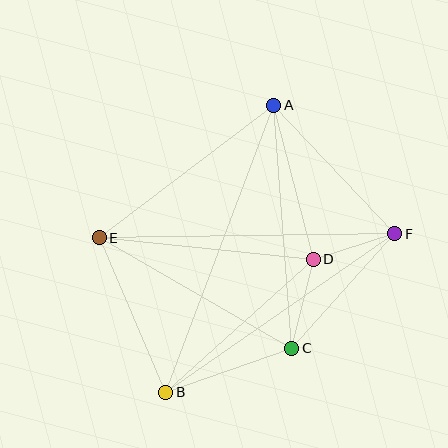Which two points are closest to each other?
Points D and F are closest to each other.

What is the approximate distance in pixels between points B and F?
The distance between B and F is approximately 278 pixels.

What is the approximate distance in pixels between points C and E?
The distance between C and E is approximately 222 pixels.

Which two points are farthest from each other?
Points A and B are farthest from each other.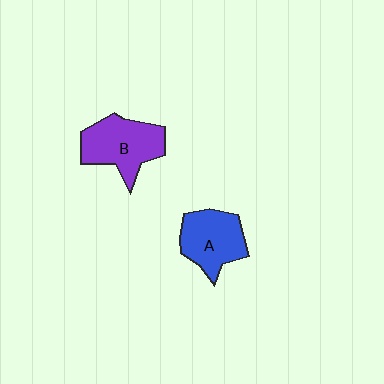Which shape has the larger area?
Shape B (purple).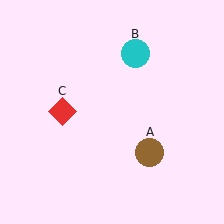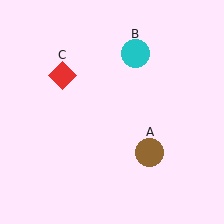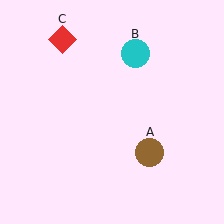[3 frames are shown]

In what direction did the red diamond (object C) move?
The red diamond (object C) moved up.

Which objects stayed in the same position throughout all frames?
Brown circle (object A) and cyan circle (object B) remained stationary.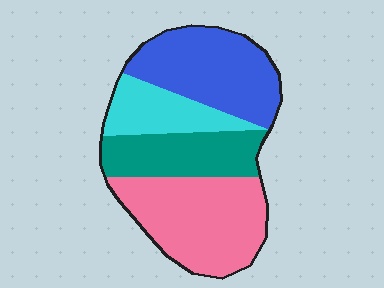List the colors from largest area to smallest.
From largest to smallest: pink, blue, teal, cyan.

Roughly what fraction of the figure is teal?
Teal covers 21% of the figure.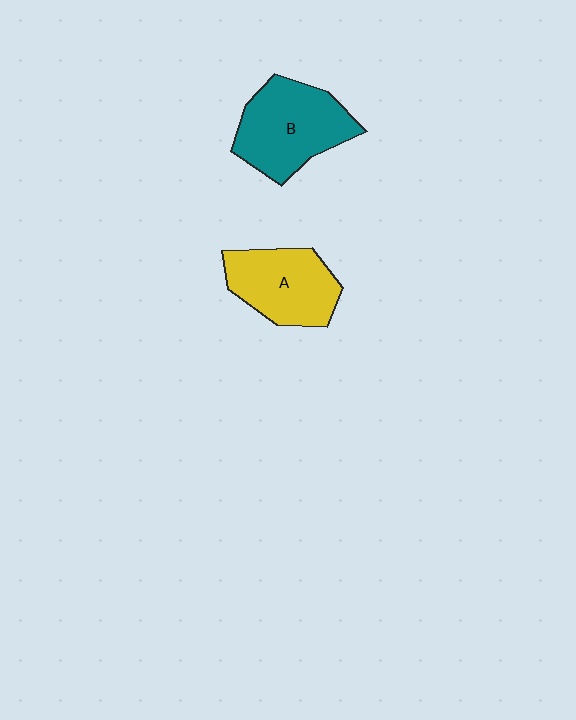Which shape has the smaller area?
Shape A (yellow).